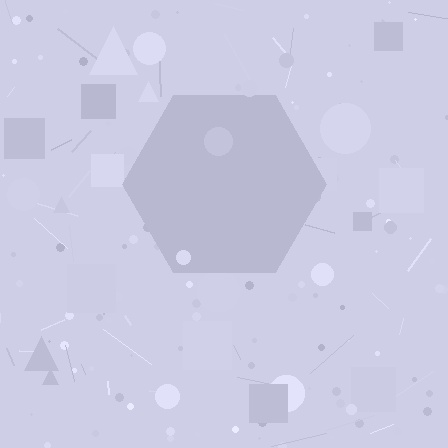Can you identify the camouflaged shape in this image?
The camouflaged shape is a hexagon.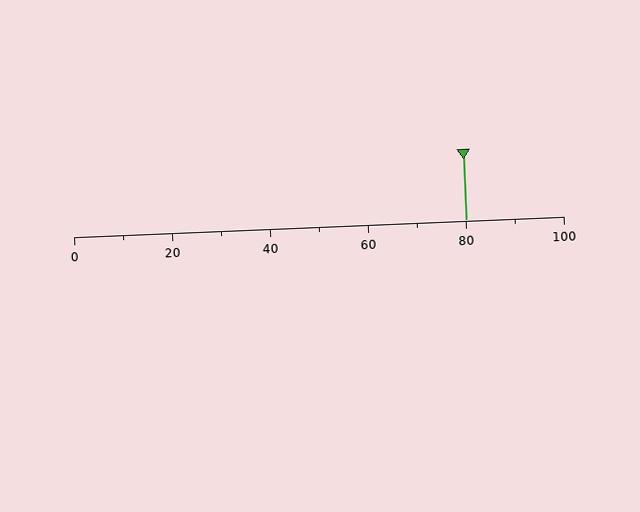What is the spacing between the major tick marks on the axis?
The major ticks are spaced 20 apart.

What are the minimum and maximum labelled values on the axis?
The axis runs from 0 to 100.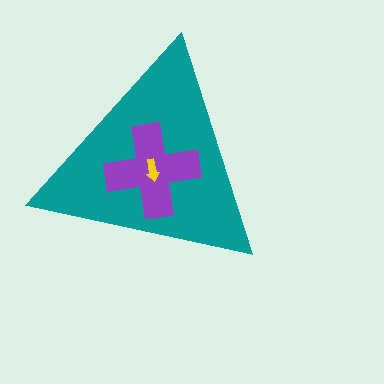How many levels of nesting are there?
3.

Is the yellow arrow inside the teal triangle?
Yes.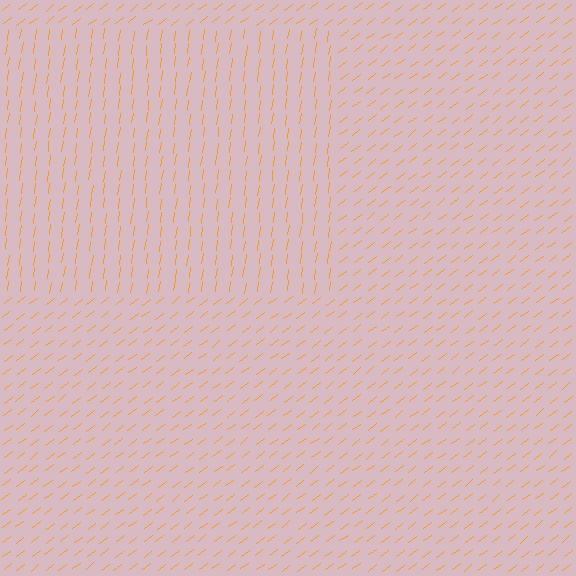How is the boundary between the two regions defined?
The boundary is defined purely by a change in line orientation (approximately 45 degrees difference). All lines are the same color and thickness.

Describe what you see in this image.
The image is filled with small orange line segments. A rectangle region in the image has lines oriented differently from the surrounding lines, creating a visible texture boundary.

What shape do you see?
I see a rectangle.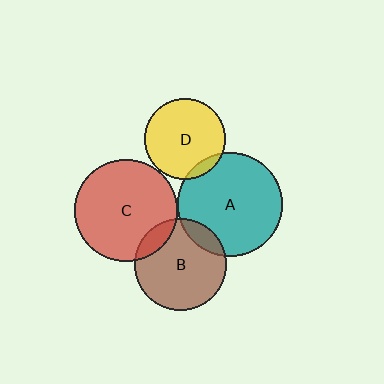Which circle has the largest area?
Circle A (teal).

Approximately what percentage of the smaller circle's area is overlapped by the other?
Approximately 15%.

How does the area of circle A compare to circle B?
Approximately 1.3 times.